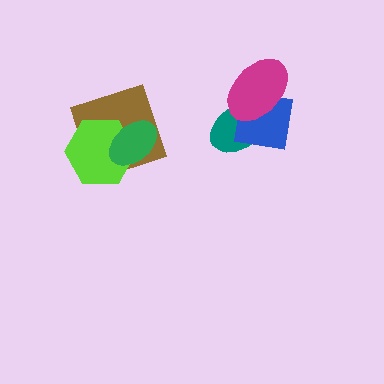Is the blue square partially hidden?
Yes, it is partially covered by another shape.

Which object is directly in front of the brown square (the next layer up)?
The lime hexagon is directly in front of the brown square.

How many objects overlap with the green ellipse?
2 objects overlap with the green ellipse.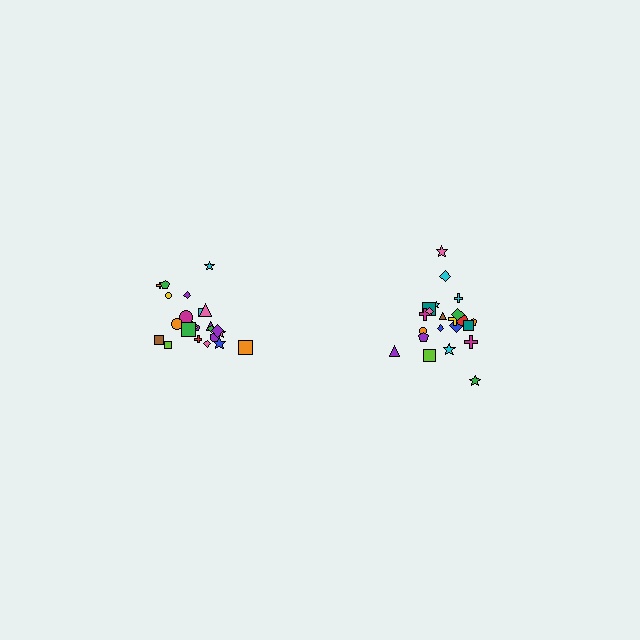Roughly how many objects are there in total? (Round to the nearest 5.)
Roughly 45 objects in total.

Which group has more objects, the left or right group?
The left group.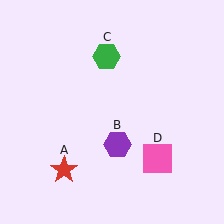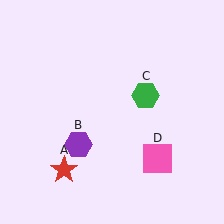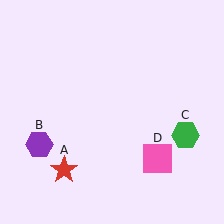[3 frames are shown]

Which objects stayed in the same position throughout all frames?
Red star (object A) and pink square (object D) remained stationary.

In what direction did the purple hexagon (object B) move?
The purple hexagon (object B) moved left.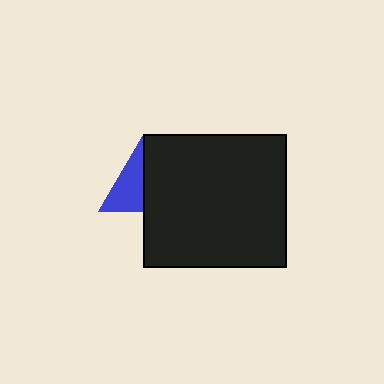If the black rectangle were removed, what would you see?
You would see the complete blue triangle.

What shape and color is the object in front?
The object in front is a black rectangle.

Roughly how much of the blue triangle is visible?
About half of it is visible (roughly 53%).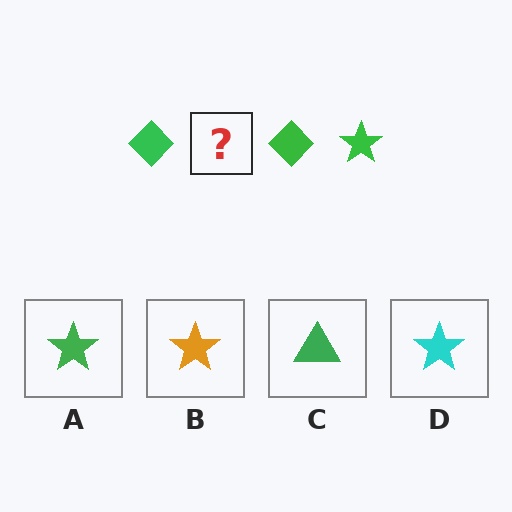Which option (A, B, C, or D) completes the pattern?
A.